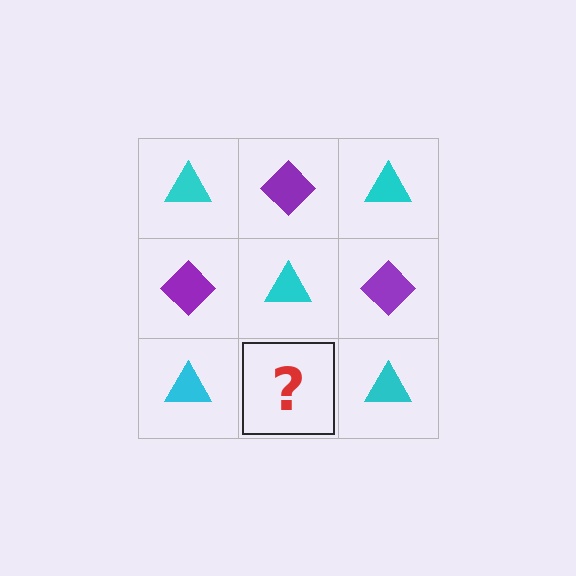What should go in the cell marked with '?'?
The missing cell should contain a purple diamond.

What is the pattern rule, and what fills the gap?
The rule is that it alternates cyan triangle and purple diamond in a checkerboard pattern. The gap should be filled with a purple diamond.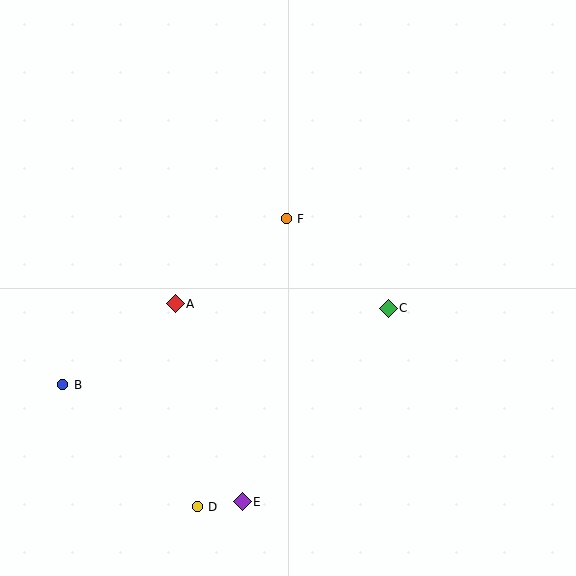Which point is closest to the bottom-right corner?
Point C is closest to the bottom-right corner.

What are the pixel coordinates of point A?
Point A is at (175, 304).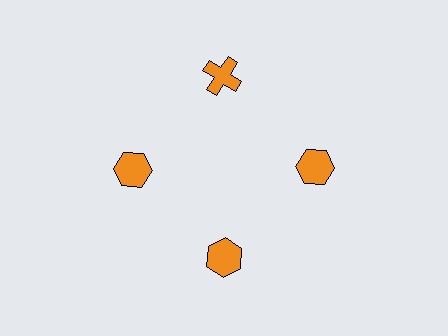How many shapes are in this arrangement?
There are 4 shapes arranged in a ring pattern.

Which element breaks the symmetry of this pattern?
The orange cross at roughly the 12 o'clock position breaks the symmetry. All other shapes are orange hexagons.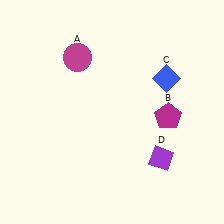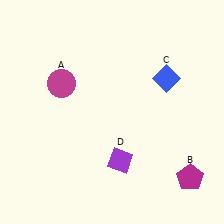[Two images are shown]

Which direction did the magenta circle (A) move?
The magenta circle (A) moved down.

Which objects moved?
The objects that moved are: the magenta circle (A), the magenta pentagon (B), the purple diamond (D).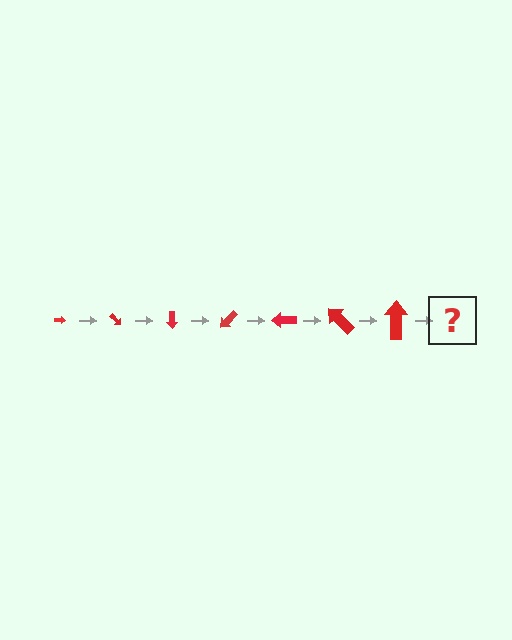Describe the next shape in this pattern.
It should be an arrow, larger than the previous one and rotated 315 degrees from the start.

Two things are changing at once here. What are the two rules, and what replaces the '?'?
The two rules are that the arrow grows larger each step and it rotates 45 degrees each step. The '?' should be an arrow, larger than the previous one and rotated 315 degrees from the start.